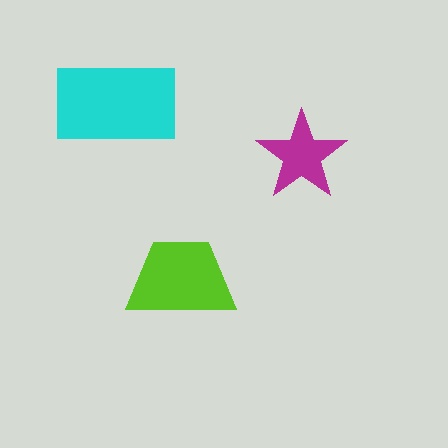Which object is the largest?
The cyan rectangle.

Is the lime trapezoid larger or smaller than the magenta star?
Larger.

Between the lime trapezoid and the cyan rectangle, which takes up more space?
The cyan rectangle.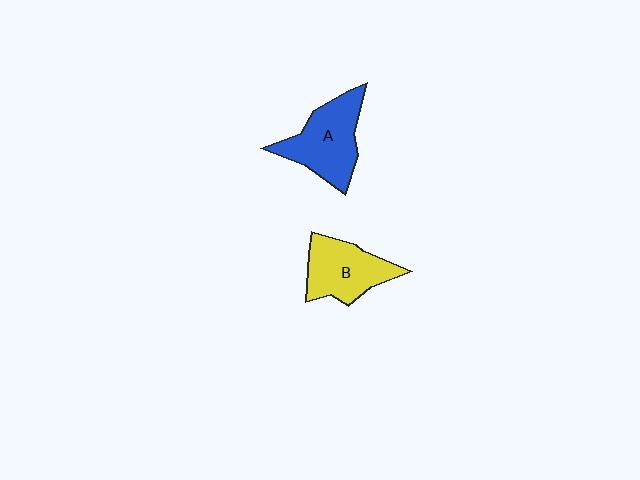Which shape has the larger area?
Shape A (blue).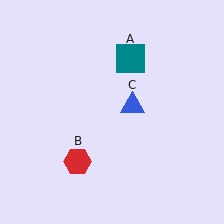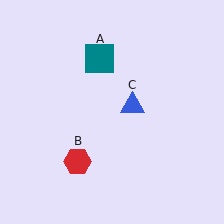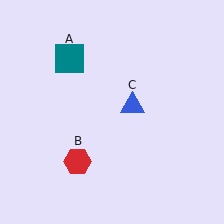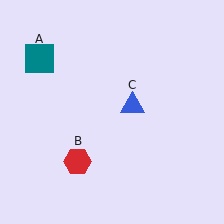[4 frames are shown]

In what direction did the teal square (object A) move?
The teal square (object A) moved left.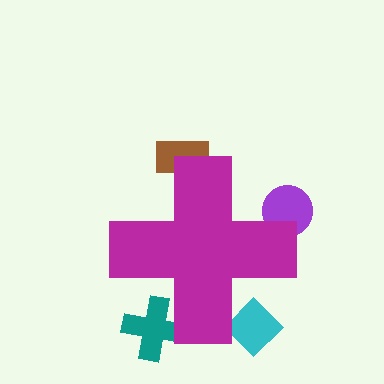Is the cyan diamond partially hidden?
Yes, the cyan diamond is partially hidden behind the magenta cross.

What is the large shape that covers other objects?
A magenta cross.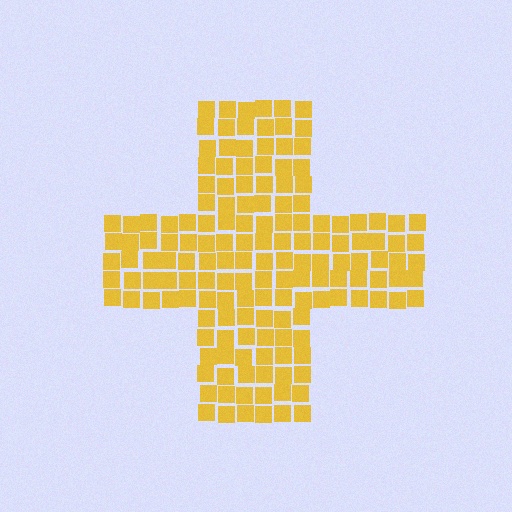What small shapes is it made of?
It is made of small squares.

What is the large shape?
The large shape is a cross.